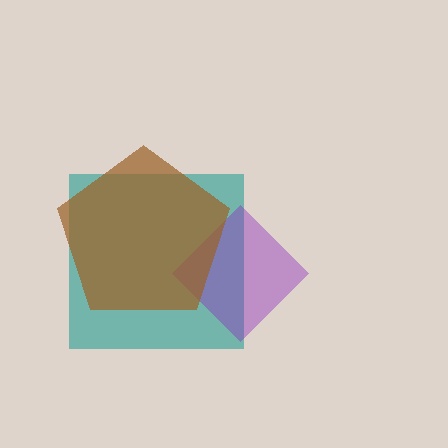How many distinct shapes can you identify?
There are 3 distinct shapes: a teal square, a purple diamond, a brown pentagon.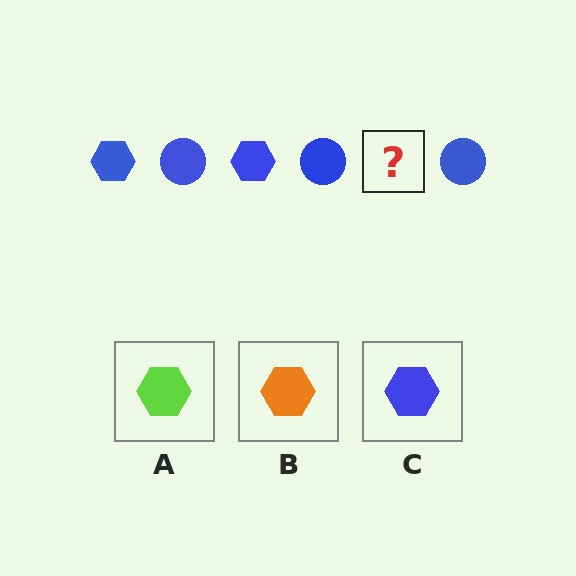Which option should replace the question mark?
Option C.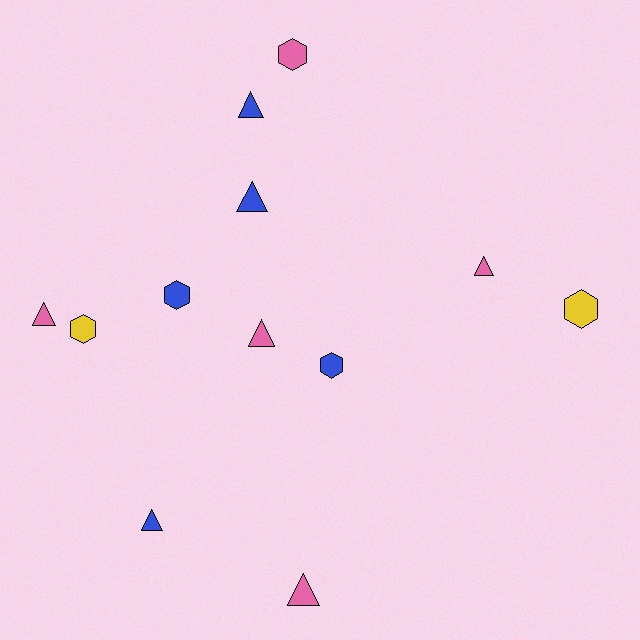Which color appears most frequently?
Pink, with 5 objects.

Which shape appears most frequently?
Triangle, with 7 objects.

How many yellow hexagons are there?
There are 2 yellow hexagons.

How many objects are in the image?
There are 12 objects.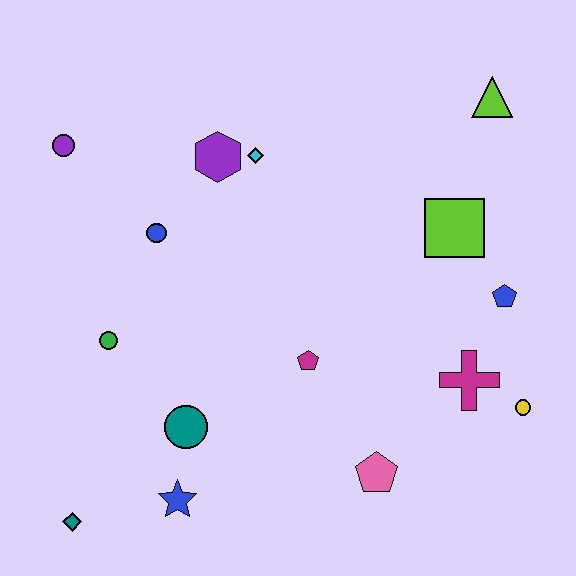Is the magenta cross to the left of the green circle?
No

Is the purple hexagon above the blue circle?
Yes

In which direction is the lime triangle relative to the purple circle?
The lime triangle is to the right of the purple circle.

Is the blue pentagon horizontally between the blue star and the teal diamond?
No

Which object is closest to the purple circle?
The blue circle is closest to the purple circle.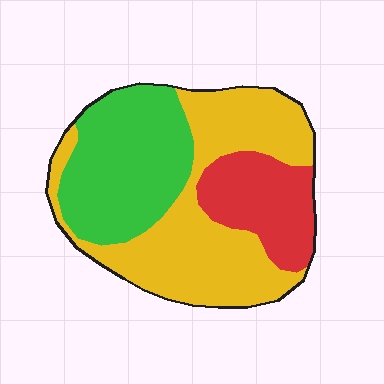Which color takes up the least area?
Red, at roughly 20%.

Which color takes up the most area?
Yellow, at roughly 45%.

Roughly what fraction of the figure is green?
Green takes up about one third (1/3) of the figure.